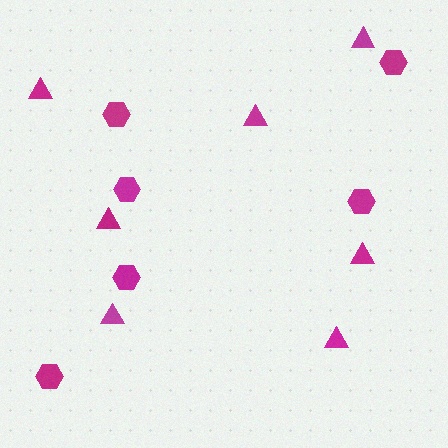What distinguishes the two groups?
There are 2 groups: one group of triangles (7) and one group of hexagons (6).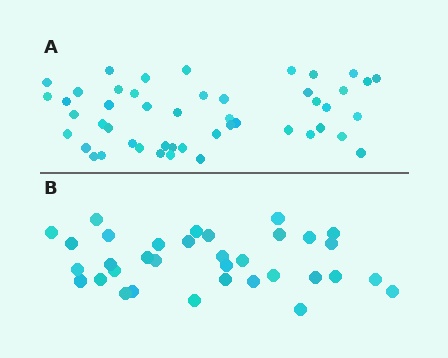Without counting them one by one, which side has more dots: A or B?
Region A (the top region) has more dots.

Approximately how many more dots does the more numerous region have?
Region A has approximately 15 more dots than region B.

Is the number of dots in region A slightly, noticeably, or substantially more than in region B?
Region A has noticeably more, but not dramatically so. The ratio is roughly 1.4 to 1.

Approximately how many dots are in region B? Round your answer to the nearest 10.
About 30 dots. (The exact count is 34, which rounds to 30.)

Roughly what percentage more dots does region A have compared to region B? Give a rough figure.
About 40% more.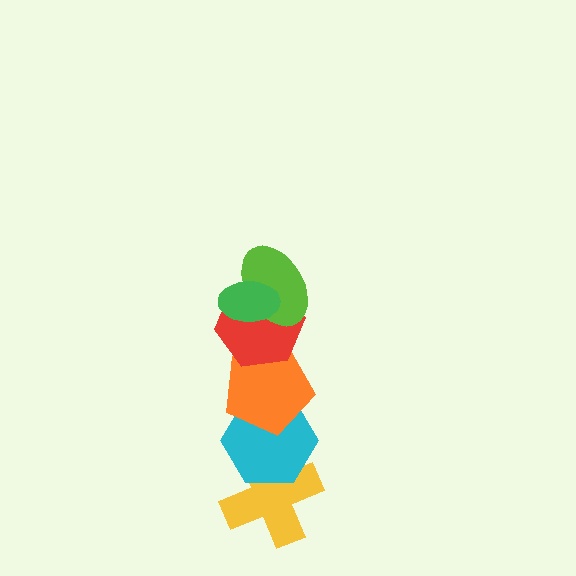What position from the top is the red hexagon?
The red hexagon is 3rd from the top.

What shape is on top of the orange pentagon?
The red hexagon is on top of the orange pentagon.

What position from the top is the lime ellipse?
The lime ellipse is 2nd from the top.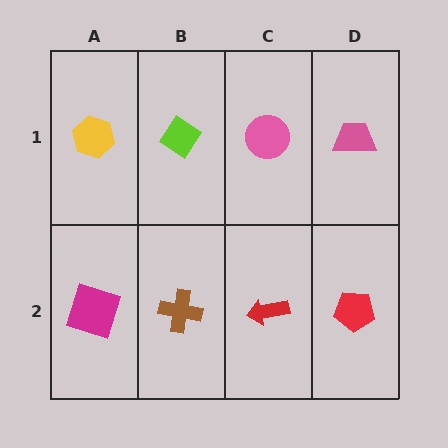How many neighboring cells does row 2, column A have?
2.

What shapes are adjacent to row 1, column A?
A magenta square (row 2, column A), a lime diamond (row 1, column B).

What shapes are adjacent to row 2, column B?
A lime diamond (row 1, column B), a magenta square (row 2, column A), a red arrow (row 2, column C).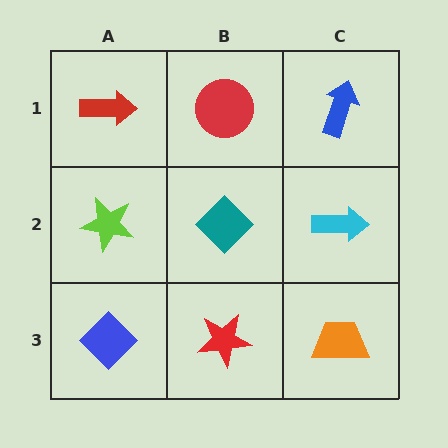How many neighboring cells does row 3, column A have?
2.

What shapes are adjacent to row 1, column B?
A teal diamond (row 2, column B), a red arrow (row 1, column A), a blue arrow (row 1, column C).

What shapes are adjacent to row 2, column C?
A blue arrow (row 1, column C), an orange trapezoid (row 3, column C), a teal diamond (row 2, column B).